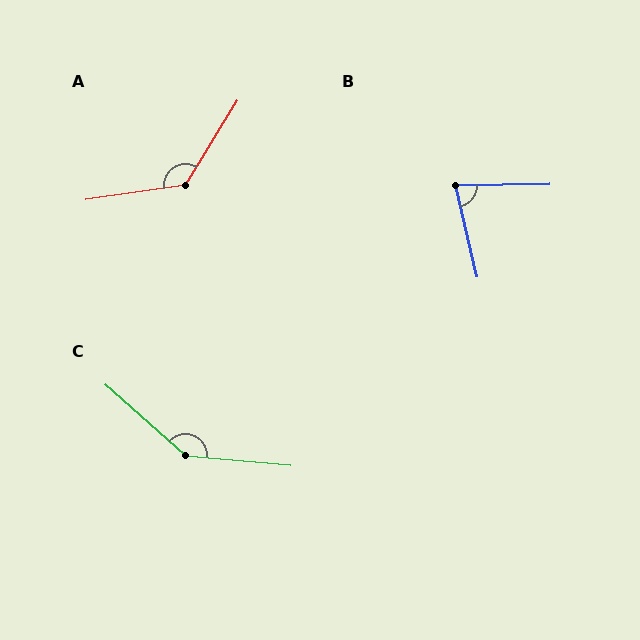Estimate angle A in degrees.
Approximately 130 degrees.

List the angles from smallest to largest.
B (78°), A (130°), C (144°).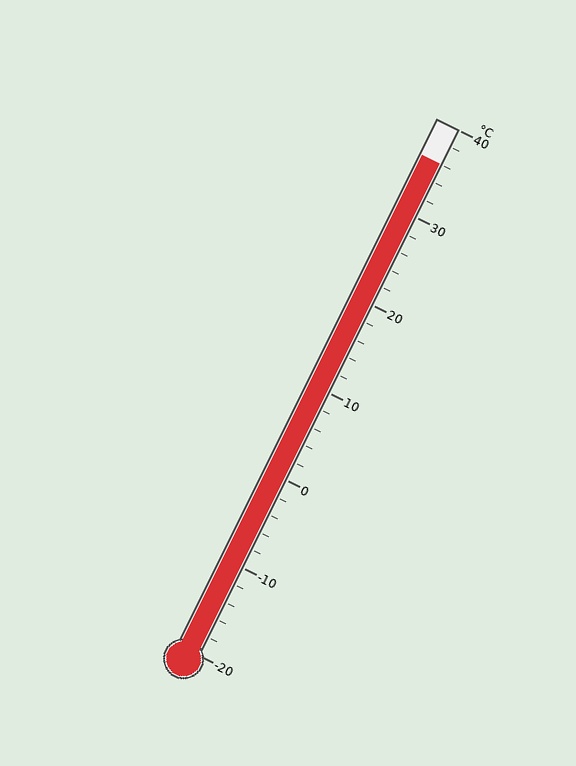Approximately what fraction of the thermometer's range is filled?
The thermometer is filled to approximately 95% of its range.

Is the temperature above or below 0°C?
The temperature is above 0°C.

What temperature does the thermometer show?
The thermometer shows approximately 36°C.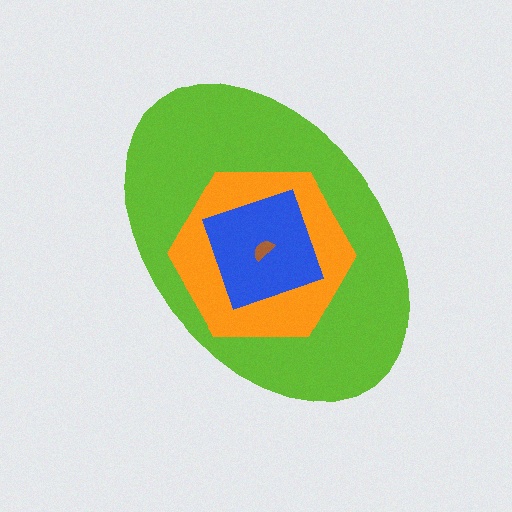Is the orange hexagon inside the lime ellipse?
Yes.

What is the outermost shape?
The lime ellipse.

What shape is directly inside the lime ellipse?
The orange hexagon.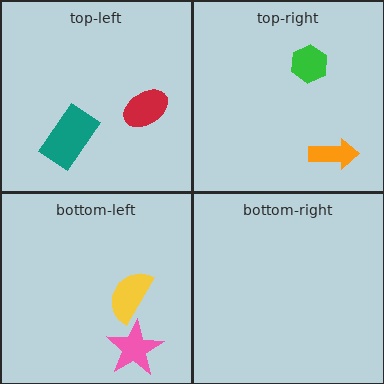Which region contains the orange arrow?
The top-right region.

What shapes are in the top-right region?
The green hexagon, the orange arrow.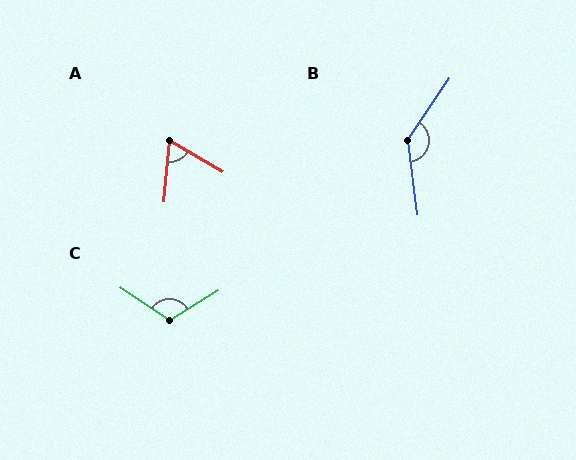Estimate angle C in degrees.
Approximately 115 degrees.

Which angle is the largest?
B, at approximately 139 degrees.